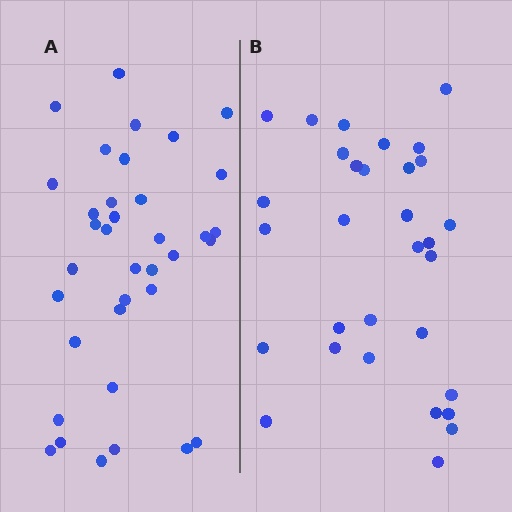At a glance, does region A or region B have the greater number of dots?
Region A (the left region) has more dots.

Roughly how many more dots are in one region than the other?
Region A has about 5 more dots than region B.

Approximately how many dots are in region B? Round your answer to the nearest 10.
About 30 dots. (The exact count is 31, which rounds to 30.)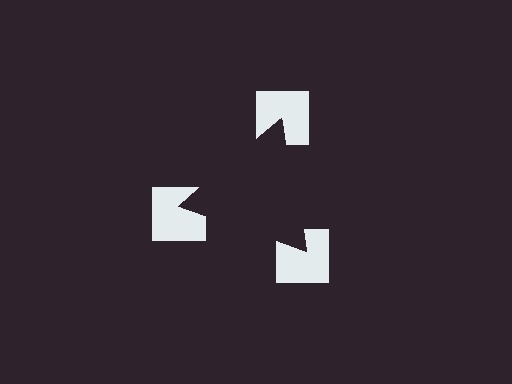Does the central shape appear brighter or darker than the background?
It typically appears slightly darker than the background, even though no actual brightness change is drawn.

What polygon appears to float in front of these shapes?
An illusory triangle — its edges are inferred from the aligned wedge cuts in the notched squares, not physically drawn.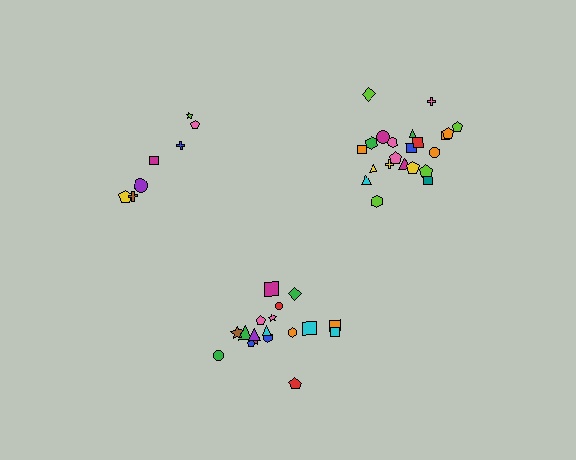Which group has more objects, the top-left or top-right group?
The top-right group.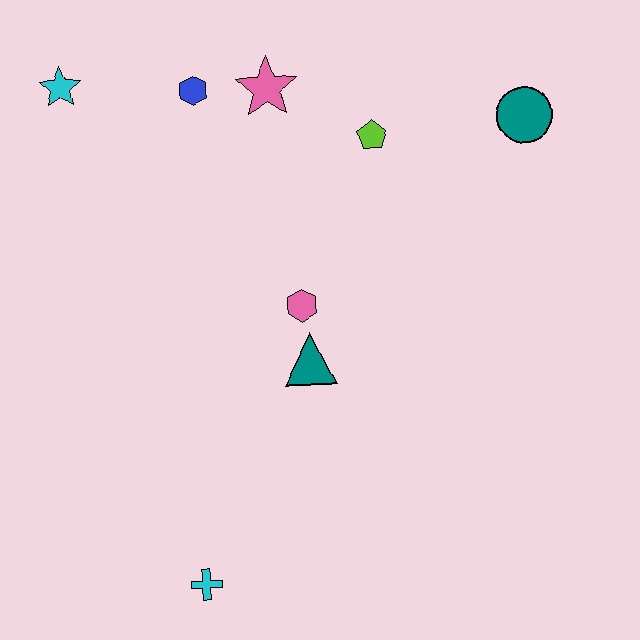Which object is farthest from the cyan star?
The cyan cross is farthest from the cyan star.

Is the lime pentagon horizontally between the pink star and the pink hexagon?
No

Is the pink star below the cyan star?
Yes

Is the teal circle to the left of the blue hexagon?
No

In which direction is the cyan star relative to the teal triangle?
The cyan star is above the teal triangle.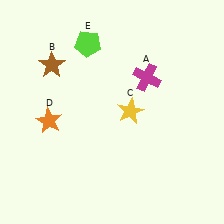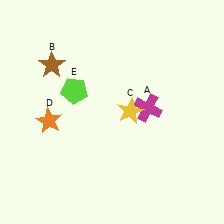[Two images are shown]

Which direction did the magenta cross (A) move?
The magenta cross (A) moved down.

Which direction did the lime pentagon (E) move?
The lime pentagon (E) moved down.